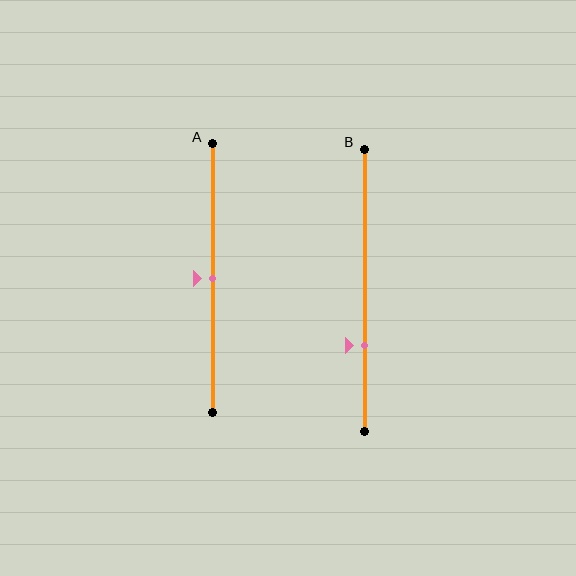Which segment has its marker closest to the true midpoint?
Segment A has its marker closest to the true midpoint.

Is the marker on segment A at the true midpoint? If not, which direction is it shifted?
Yes, the marker on segment A is at the true midpoint.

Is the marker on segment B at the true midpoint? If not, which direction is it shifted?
No, the marker on segment B is shifted downward by about 19% of the segment length.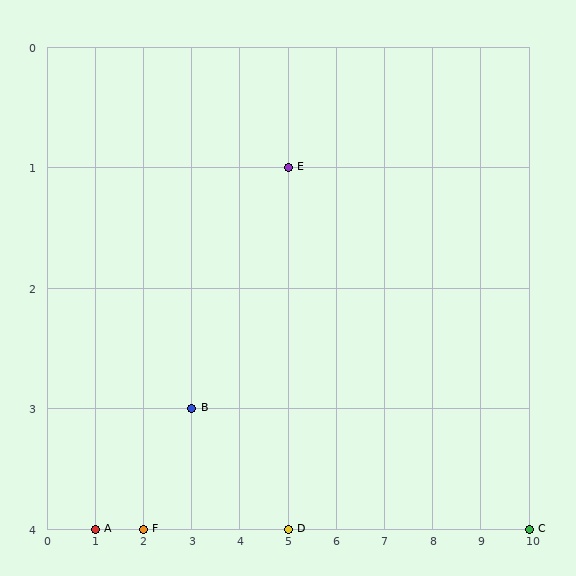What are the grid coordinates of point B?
Point B is at grid coordinates (3, 3).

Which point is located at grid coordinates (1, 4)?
Point A is at (1, 4).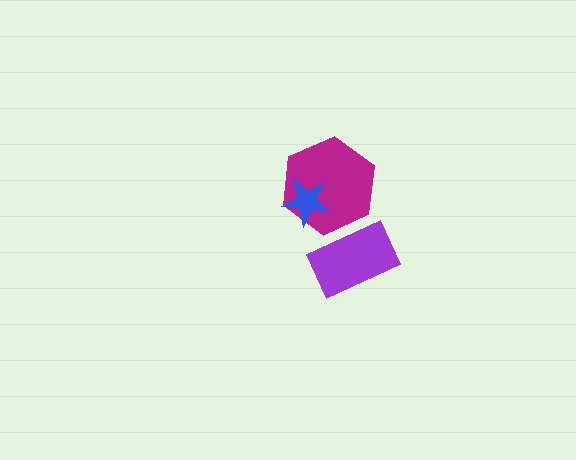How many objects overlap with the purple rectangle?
1 object overlaps with the purple rectangle.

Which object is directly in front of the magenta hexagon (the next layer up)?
The purple rectangle is directly in front of the magenta hexagon.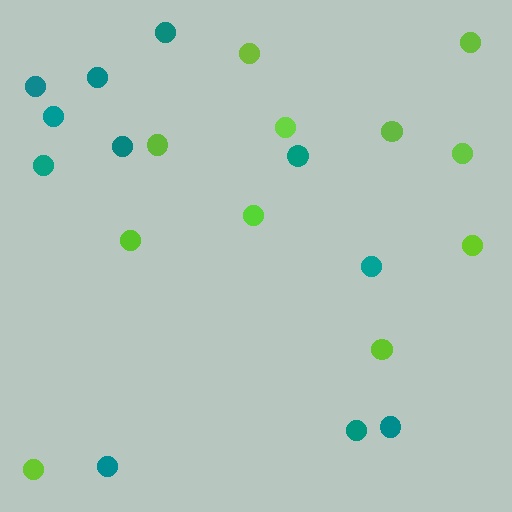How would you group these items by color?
There are 2 groups: one group of lime circles (11) and one group of teal circles (11).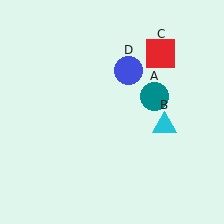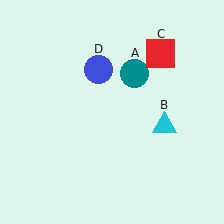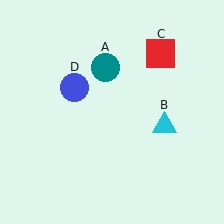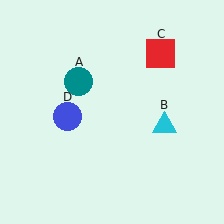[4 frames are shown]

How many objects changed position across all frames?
2 objects changed position: teal circle (object A), blue circle (object D).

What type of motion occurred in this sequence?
The teal circle (object A), blue circle (object D) rotated counterclockwise around the center of the scene.